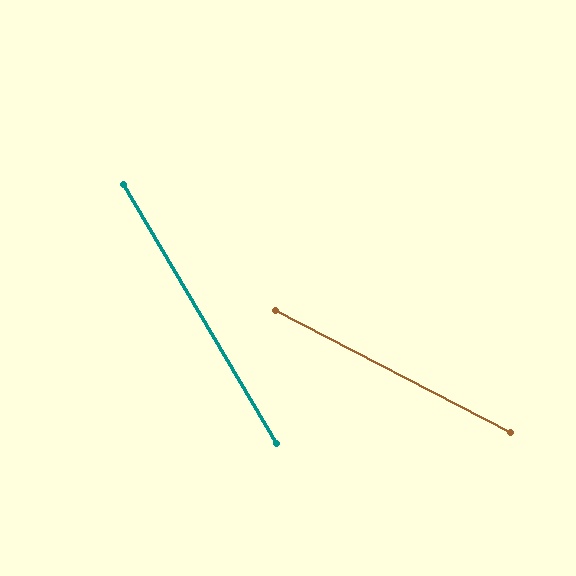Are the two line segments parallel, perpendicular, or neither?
Neither parallel nor perpendicular — they differ by about 32°.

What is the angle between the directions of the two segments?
Approximately 32 degrees.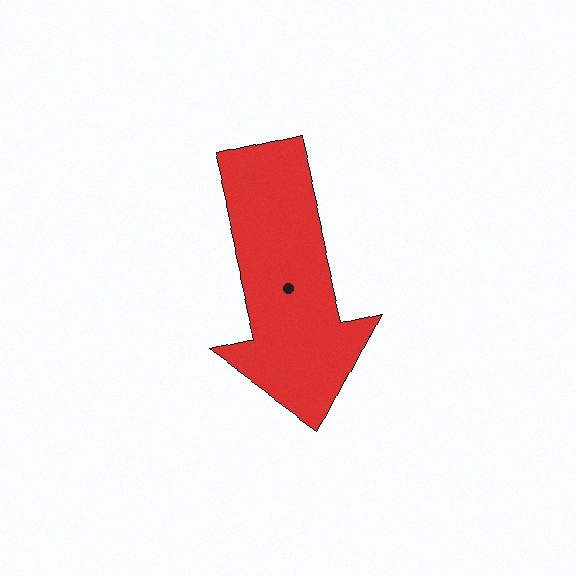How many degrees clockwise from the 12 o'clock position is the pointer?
Approximately 166 degrees.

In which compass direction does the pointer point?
South.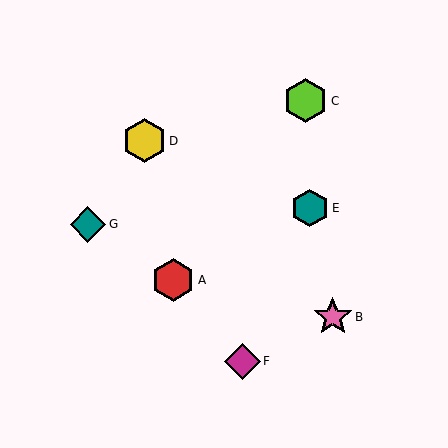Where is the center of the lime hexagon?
The center of the lime hexagon is at (306, 101).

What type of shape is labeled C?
Shape C is a lime hexagon.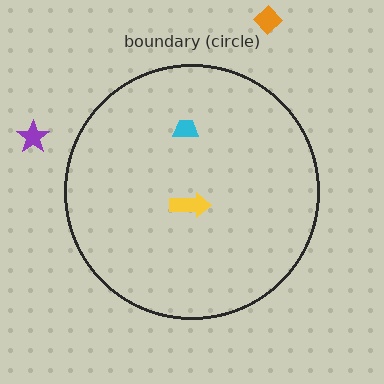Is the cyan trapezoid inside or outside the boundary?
Inside.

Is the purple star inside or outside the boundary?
Outside.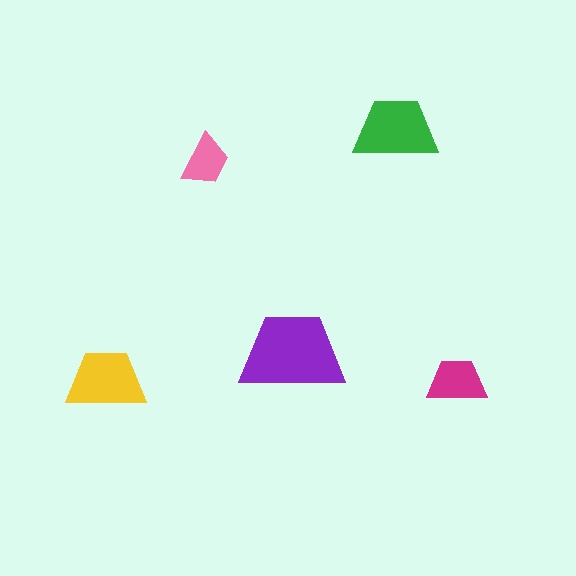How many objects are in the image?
There are 5 objects in the image.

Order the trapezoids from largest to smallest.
the purple one, the green one, the yellow one, the magenta one, the pink one.